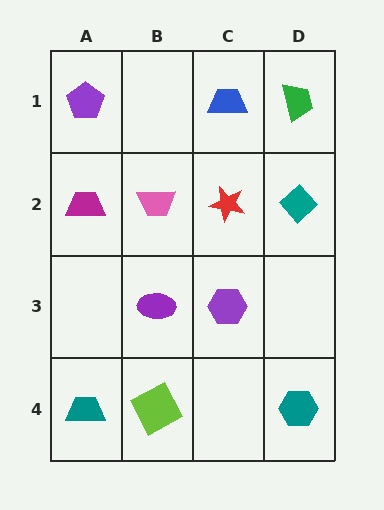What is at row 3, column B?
A purple ellipse.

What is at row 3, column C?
A purple hexagon.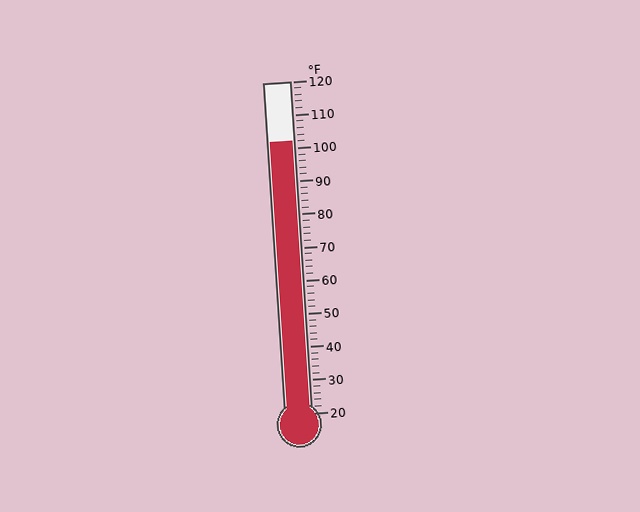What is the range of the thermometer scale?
The thermometer scale ranges from 20°F to 120°F.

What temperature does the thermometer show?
The thermometer shows approximately 102°F.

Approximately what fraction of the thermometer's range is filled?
The thermometer is filled to approximately 80% of its range.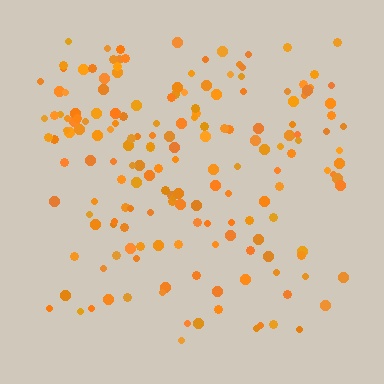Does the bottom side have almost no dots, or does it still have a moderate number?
Still a moderate number, just noticeably fewer than the top.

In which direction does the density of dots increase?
From bottom to top, with the top side densest.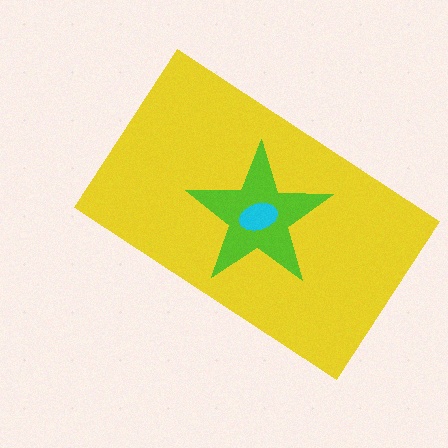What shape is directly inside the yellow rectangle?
The lime star.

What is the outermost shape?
The yellow rectangle.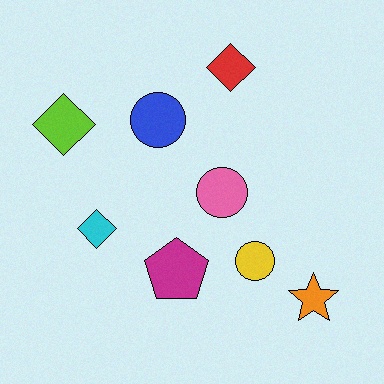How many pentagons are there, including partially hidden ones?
There is 1 pentagon.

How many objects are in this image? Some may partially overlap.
There are 8 objects.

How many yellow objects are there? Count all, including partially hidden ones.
There is 1 yellow object.